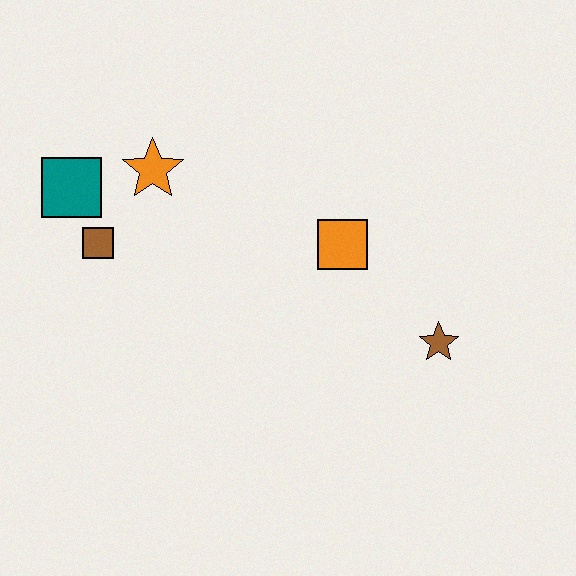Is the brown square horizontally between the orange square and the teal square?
Yes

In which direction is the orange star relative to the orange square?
The orange star is to the left of the orange square.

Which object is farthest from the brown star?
The teal square is farthest from the brown star.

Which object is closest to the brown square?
The teal square is closest to the brown square.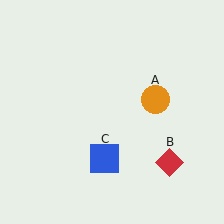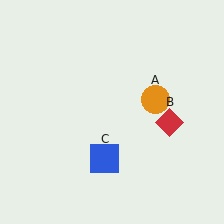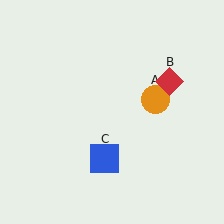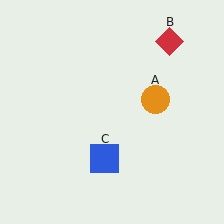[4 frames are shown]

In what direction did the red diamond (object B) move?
The red diamond (object B) moved up.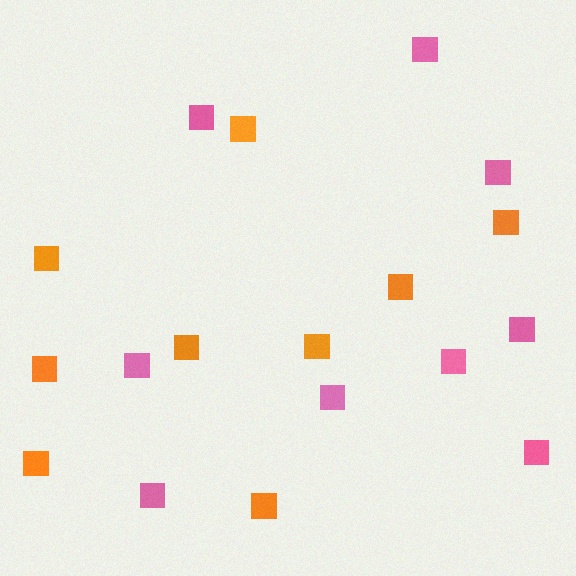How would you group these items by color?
There are 2 groups: one group of orange squares (9) and one group of pink squares (9).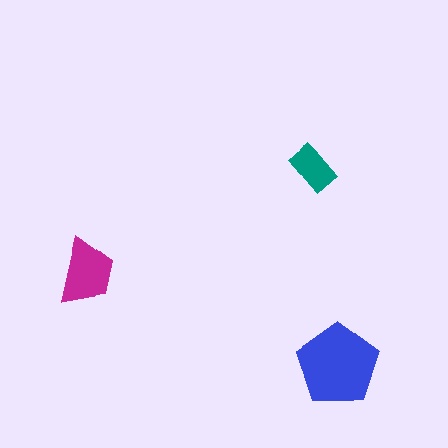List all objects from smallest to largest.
The teal rectangle, the magenta trapezoid, the blue pentagon.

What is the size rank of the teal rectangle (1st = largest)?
3rd.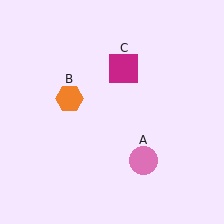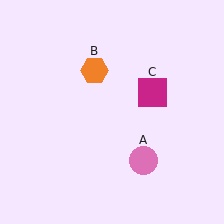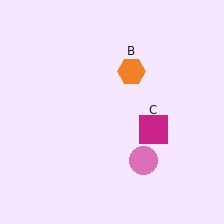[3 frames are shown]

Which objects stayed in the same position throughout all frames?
Pink circle (object A) remained stationary.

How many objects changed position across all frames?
2 objects changed position: orange hexagon (object B), magenta square (object C).